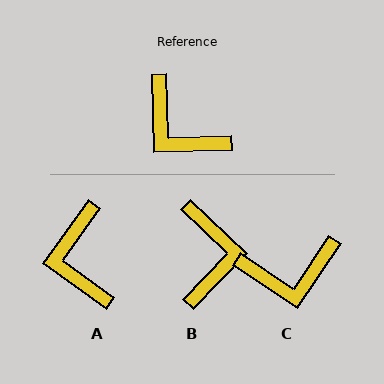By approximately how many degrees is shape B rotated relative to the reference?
Approximately 135 degrees counter-clockwise.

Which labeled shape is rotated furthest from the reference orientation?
B, about 135 degrees away.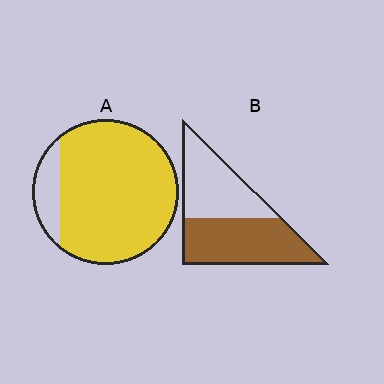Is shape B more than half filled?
Roughly half.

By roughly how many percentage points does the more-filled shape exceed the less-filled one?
By roughly 35 percentage points (A over B).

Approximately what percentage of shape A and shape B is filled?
A is approximately 85% and B is approximately 55%.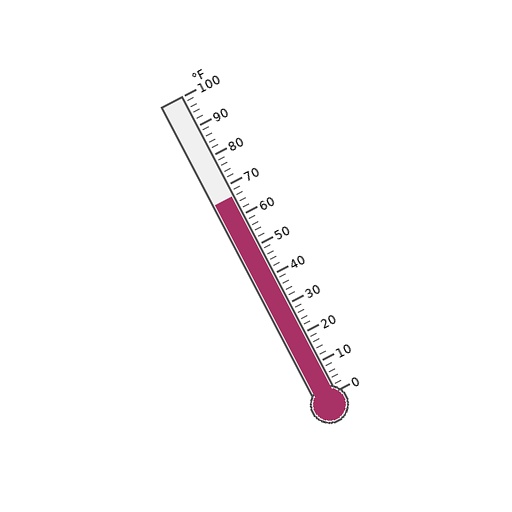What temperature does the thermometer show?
The thermometer shows approximately 66°F.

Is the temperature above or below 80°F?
The temperature is below 80°F.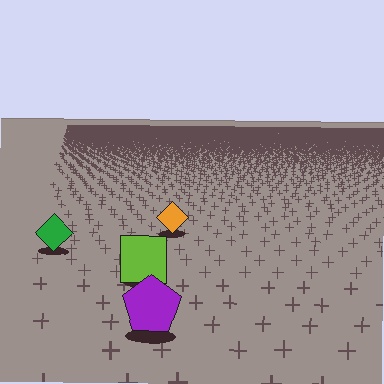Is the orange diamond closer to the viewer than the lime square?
No. The lime square is closer — you can tell from the texture gradient: the ground texture is coarser near it.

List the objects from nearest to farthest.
From nearest to farthest: the purple pentagon, the lime square, the green diamond, the orange diamond.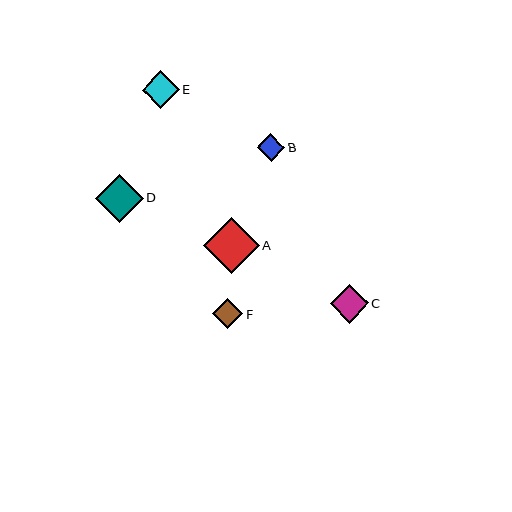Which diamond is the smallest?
Diamond B is the smallest with a size of approximately 28 pixels.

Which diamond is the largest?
Diamond A is the largest with a size of approximately 56 pixels.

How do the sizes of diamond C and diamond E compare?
Diamond C and diamond E are approximately the same size.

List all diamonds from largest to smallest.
From largest to smallest: A, D, C, E, F, B.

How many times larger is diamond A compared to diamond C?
Diamond A is approximately 1.5 times the size of diamond C.